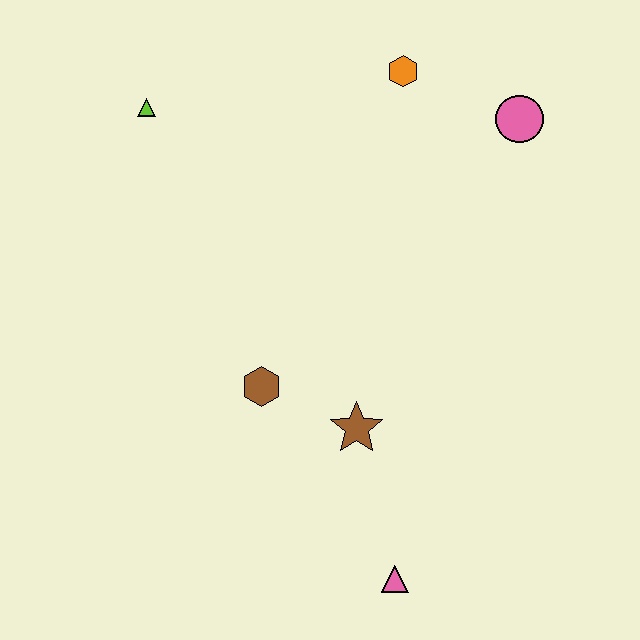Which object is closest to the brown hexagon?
The brown star is closest to the brown hexagon.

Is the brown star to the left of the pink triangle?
Yes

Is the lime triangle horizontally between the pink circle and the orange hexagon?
No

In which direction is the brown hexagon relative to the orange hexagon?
The brown hexagon is below the orange hexagon.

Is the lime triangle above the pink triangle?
Yes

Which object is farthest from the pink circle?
The pink triangle is farthest from the pink circle.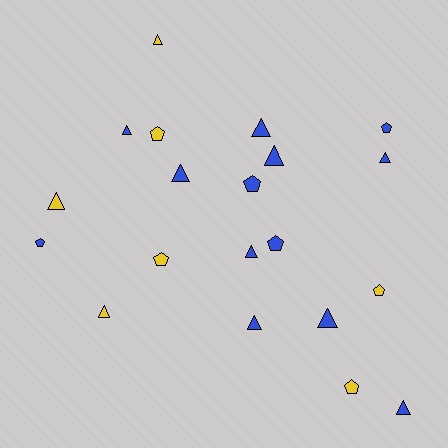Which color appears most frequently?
Blue, with 13 objects.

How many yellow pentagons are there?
There are 4 yellow pentagons.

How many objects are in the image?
There are 20 objects.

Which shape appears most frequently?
Triangle, with 12 objects.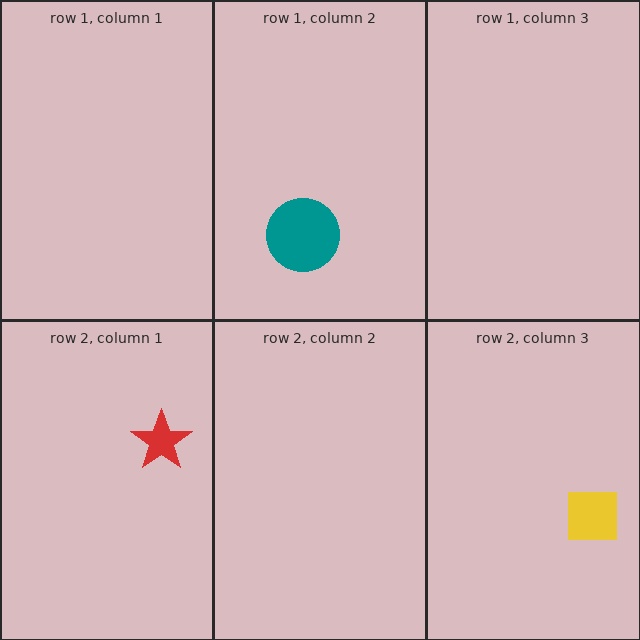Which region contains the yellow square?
The row 2, column 3 region.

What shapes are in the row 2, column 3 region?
The yellow square.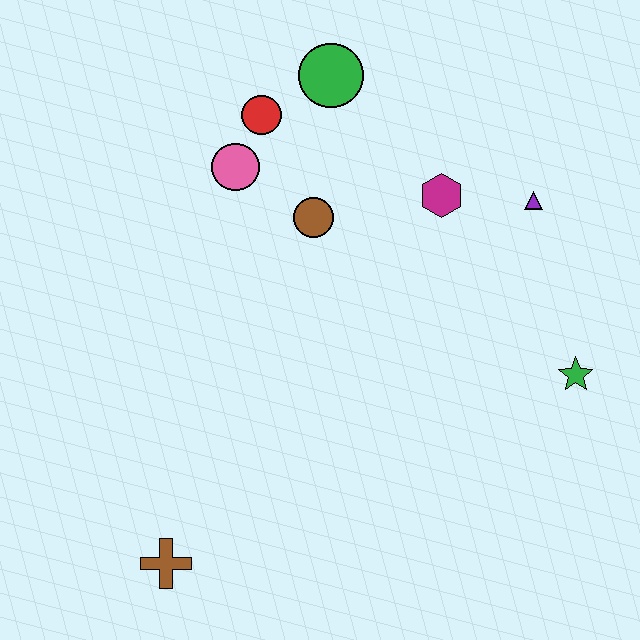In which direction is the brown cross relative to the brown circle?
The brown cross is below the brown circle.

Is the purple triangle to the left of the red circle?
No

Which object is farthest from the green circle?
The brown cross is farthest from the green circle.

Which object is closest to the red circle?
The pink circle is closest to the red circle.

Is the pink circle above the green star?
Yes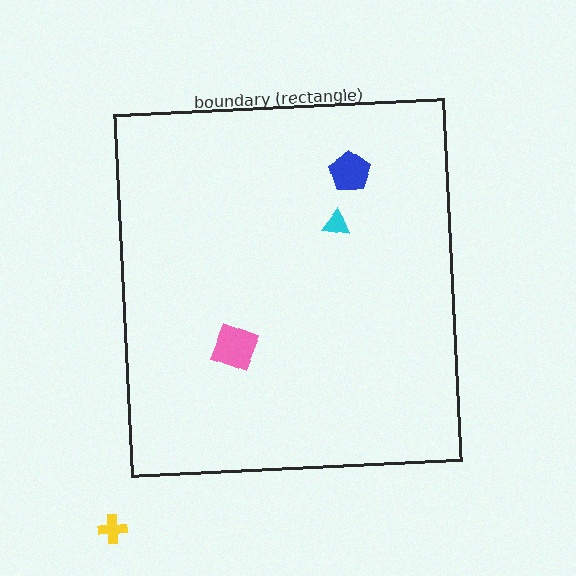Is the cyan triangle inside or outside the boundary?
Inside.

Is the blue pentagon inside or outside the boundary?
Inside.